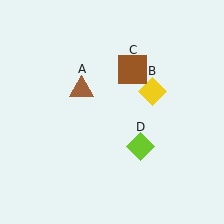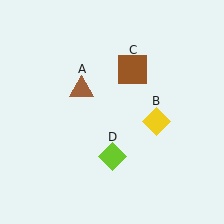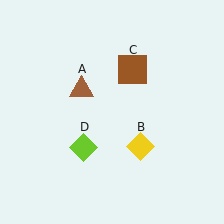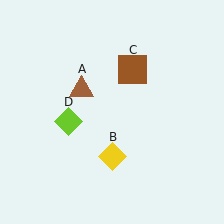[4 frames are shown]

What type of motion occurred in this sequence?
The yellow diamond (object B), lime diamond (object D) rotated clockwise around the center of the scene.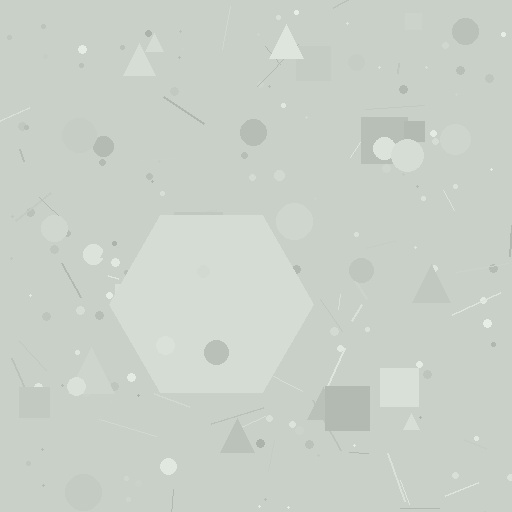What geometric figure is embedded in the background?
A hexagon is embedded in the background.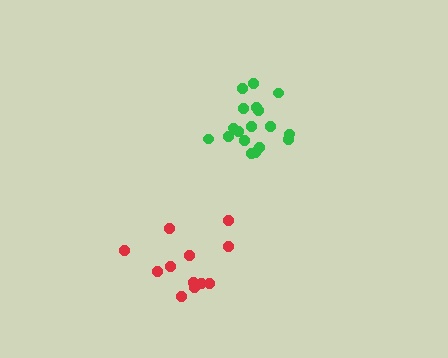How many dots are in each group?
Group 1: 18 dots, Group 2: 13 dots (31 total).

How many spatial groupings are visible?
There are 2 spatial groupings.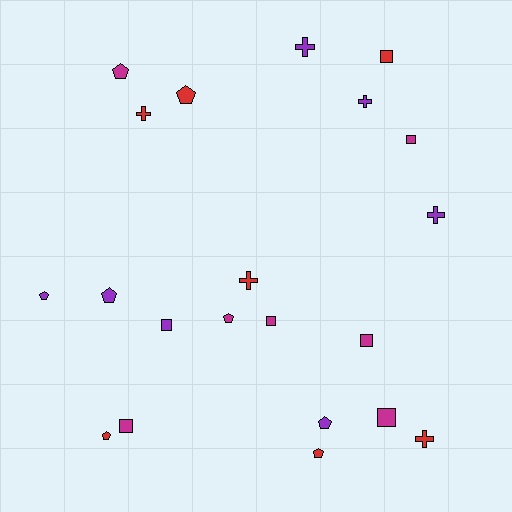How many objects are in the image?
There are 21 objects.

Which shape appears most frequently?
Pentagon, with 8 objects.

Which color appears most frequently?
Magenta, with 7 objects.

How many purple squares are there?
There is 1 purple square.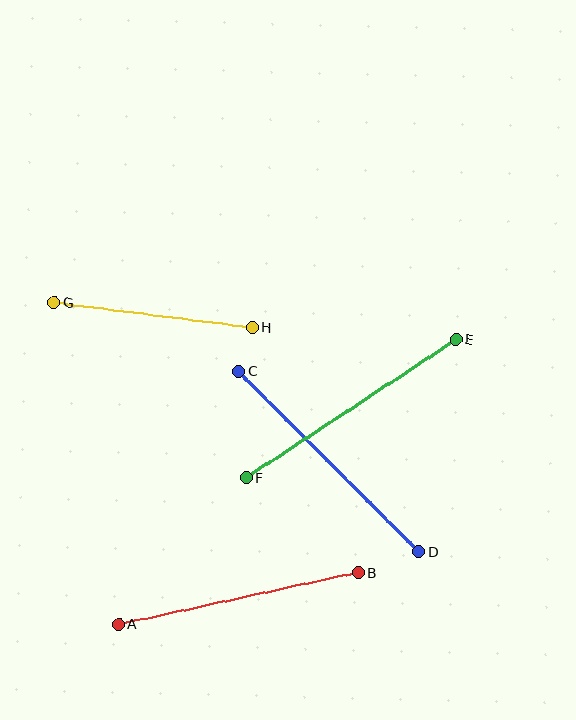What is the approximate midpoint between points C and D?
The midpoint is at approximately (329, 461) pixels.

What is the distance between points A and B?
The distance is approximately 245 pixels.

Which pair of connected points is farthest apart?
Points C and D are farthest apart.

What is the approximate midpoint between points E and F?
The midpoint is at approximately (351, 409) pixels.